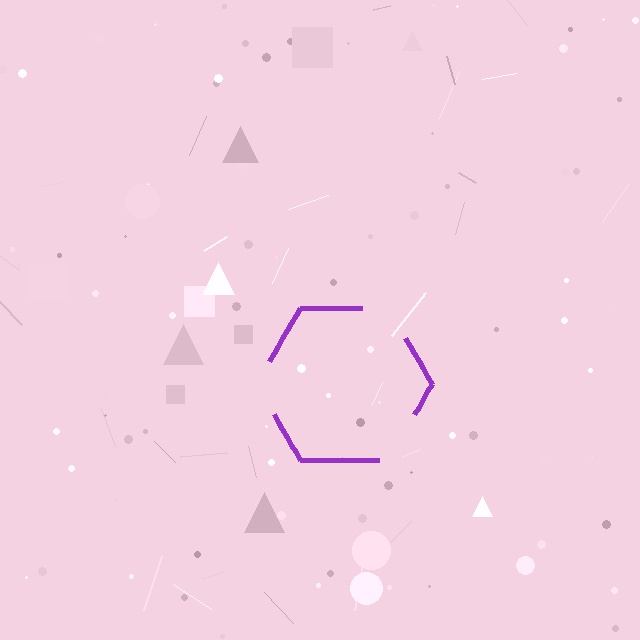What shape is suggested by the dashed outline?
The dashed outline suggests a hexagon.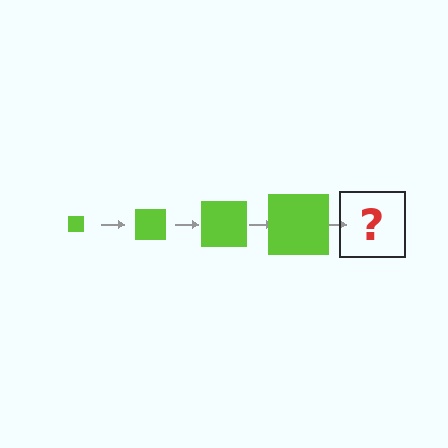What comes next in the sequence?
The next element should be a lime square, larger than the previous one.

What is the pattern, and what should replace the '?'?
The pattern is that the square gets progressively larger each step. The '?' should be a lime square, larger than the previous one.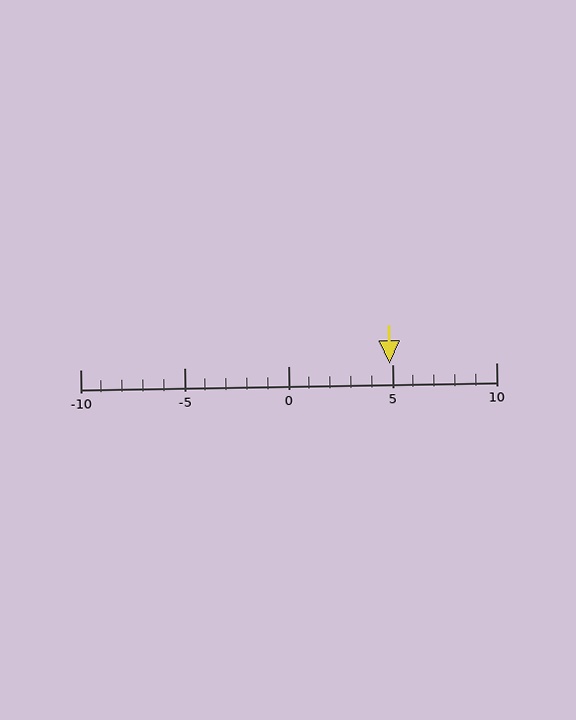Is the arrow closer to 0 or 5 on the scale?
The arrow is closer to 5.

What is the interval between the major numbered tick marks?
The major tick marks are spaced 5 units apart.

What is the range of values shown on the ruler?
The ruler shows values from -10 to 10.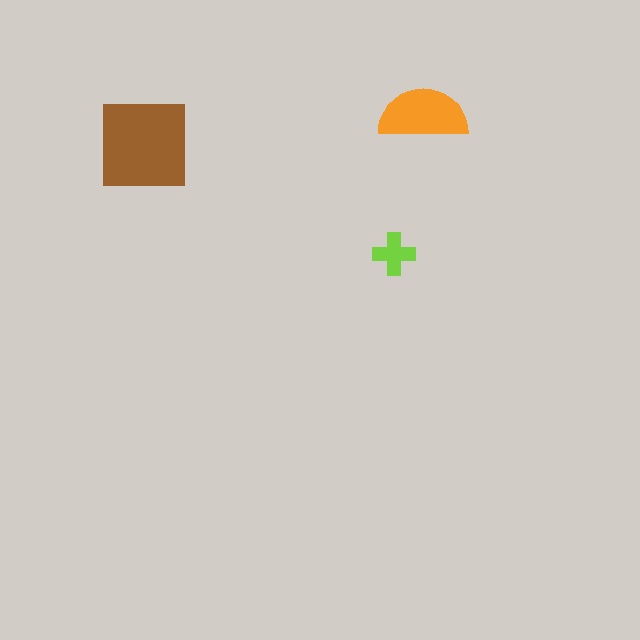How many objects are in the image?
There are 3 objects in the image.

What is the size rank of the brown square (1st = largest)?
1st.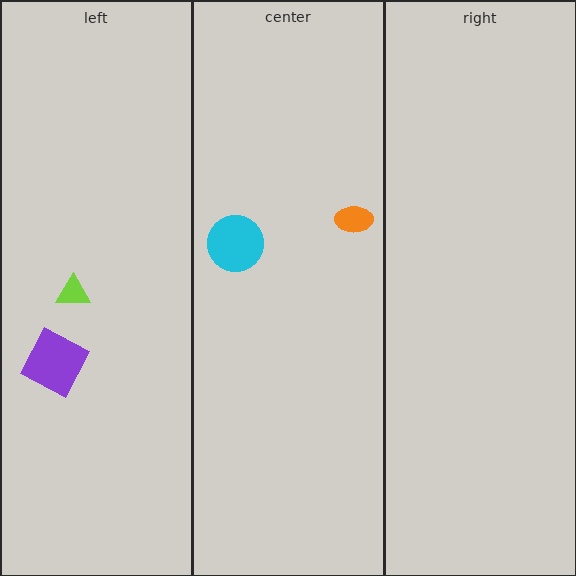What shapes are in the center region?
The cyan circle, the orange ellipse.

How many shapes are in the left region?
2.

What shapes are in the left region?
The lime triangle, the purple square.